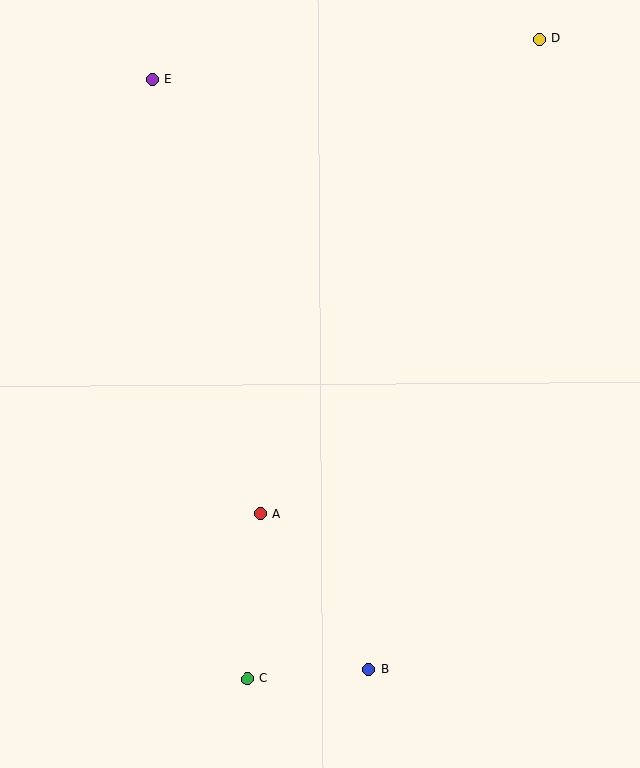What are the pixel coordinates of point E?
Point E is at (152, 79).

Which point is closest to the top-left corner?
Point E is closest to the top-left corner.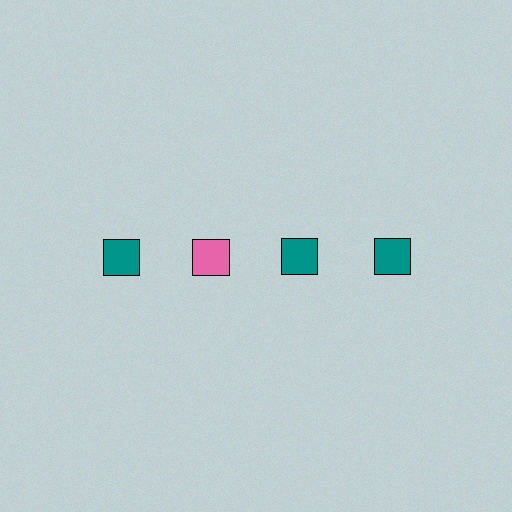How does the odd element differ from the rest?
It has a different color: pink instead of teal.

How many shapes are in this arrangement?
There are 4 shapes arranged in a grid pattern.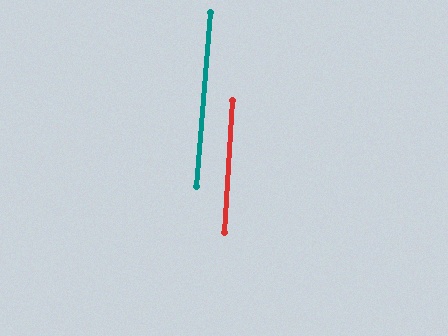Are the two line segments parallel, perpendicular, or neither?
Parallel — their directions differ by only 1.2°.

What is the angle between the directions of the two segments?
Approximately 1 degree.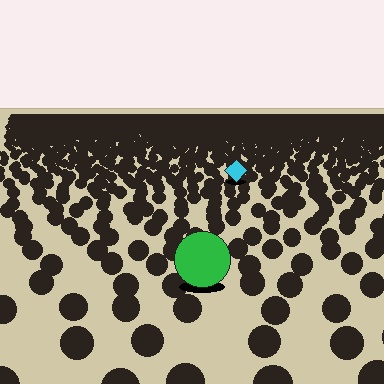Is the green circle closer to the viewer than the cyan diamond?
Yes. The green circle is closer — you can tell from the texture gradient: the ground texture is coarser near it.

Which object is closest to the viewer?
The green circle is closest. The texture marks near it are larger and more spread out.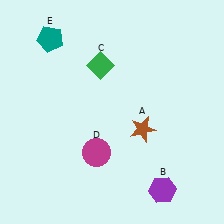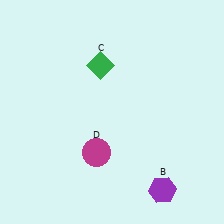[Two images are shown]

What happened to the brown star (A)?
The brown star (A) was removed in Image 2. It was in the bottom-right area of Image 1.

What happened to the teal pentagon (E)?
The teal pentagon (E) was removed in Image 2. It was in the top-left area of Image 1.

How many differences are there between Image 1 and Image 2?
There are 2 differences between the two images.